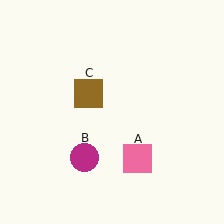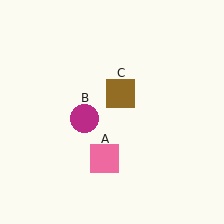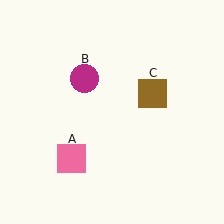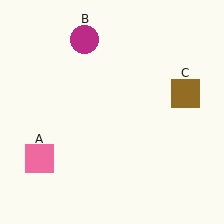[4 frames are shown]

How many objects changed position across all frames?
3 objects changed position: pink square (object A), magenta circle (object B), brown square (object C).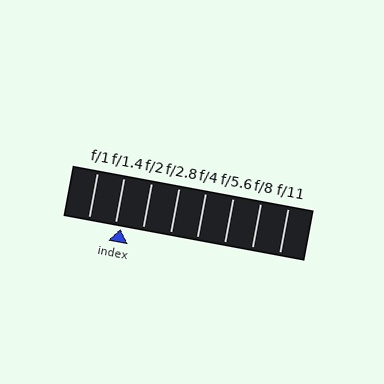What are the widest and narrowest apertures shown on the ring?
The widest aperture shown is f/1 and the narrowest is f/11.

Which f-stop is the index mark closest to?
The index mark is closest to f/1.4.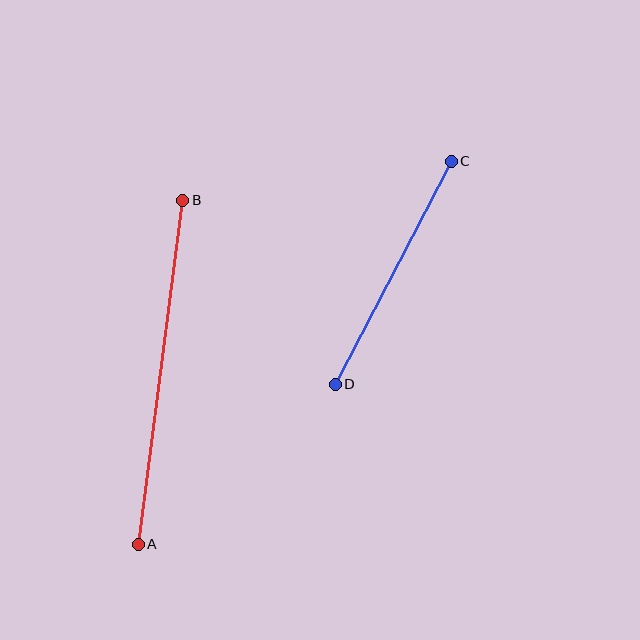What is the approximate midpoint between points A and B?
The midpoint is at approximately (160, 372) pixels.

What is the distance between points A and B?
The distance is approximately 347 pixels.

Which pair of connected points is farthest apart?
Points A and B are farthest apart.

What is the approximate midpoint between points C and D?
The midpoint is at approximately (393, 273) pixels.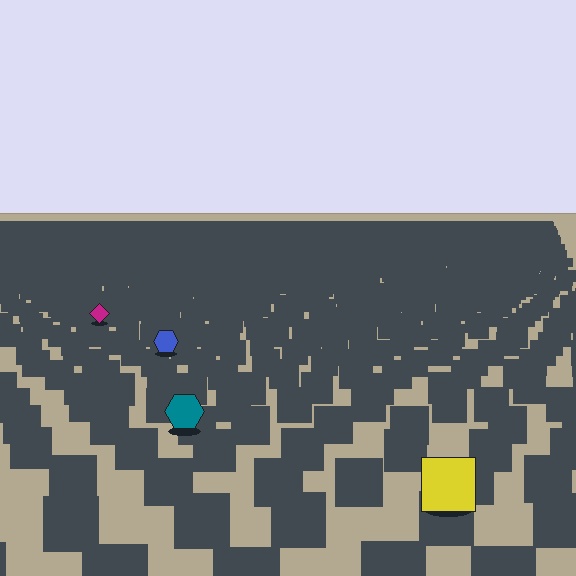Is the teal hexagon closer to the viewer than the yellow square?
No. The yellow square is closer — you can tell from the texture gradient: the ground texture is coarser near it.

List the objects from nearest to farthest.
From nearest to farthest: the yellow square, the teal hexagon, the blue hexagon, the magenta diamond.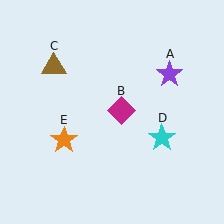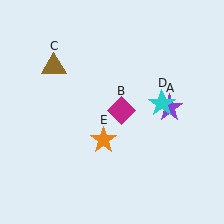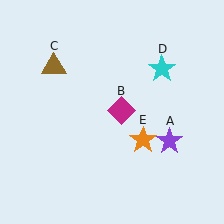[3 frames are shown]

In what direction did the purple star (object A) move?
The purple star (object A) moved down.